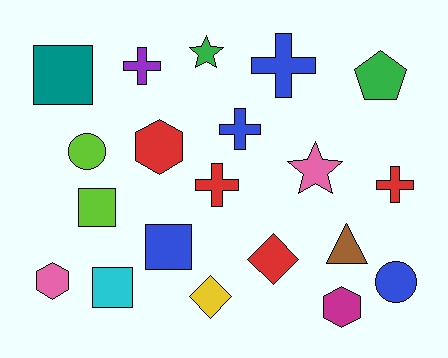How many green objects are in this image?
There are 2 green objects.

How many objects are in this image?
There are 20 objects.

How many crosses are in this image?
There are 5 crosses.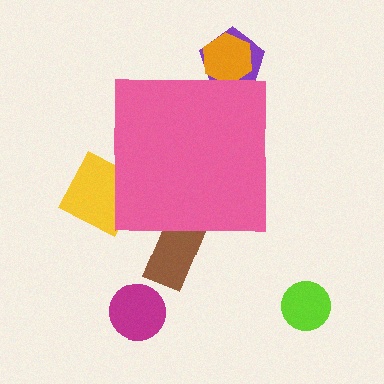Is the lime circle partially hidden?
No, the lime circle is fully visible.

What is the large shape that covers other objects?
A pink square.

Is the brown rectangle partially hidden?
Yes, the brown rectangle is partially hidden behind the pink square.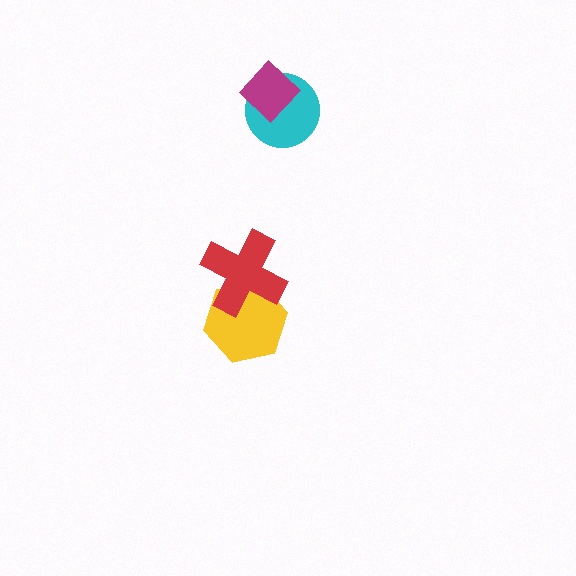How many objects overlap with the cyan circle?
1 object overlaps with the cyan circle.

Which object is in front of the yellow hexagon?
The red cross is in front of the yellow hexagon.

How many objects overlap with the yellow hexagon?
1 object overlaps with the yellow hexagon.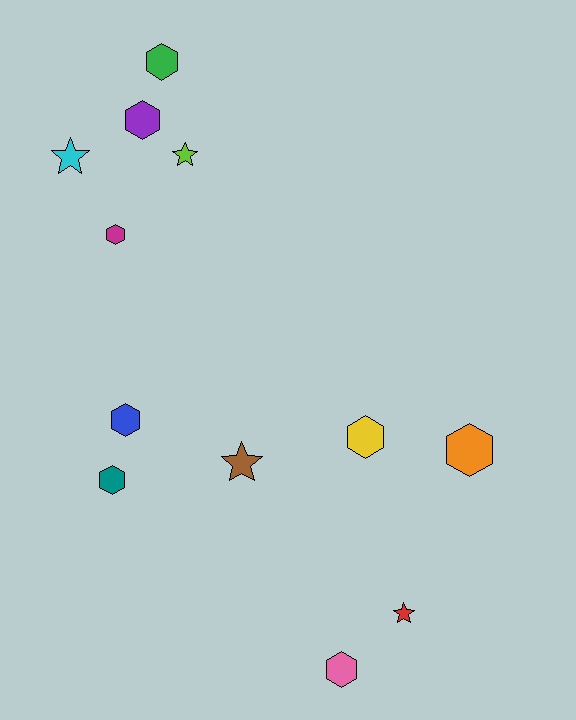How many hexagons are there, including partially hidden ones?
There are 8 hexagons.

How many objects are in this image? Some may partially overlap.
There are 12 objects.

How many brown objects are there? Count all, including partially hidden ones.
There is 1 brown object.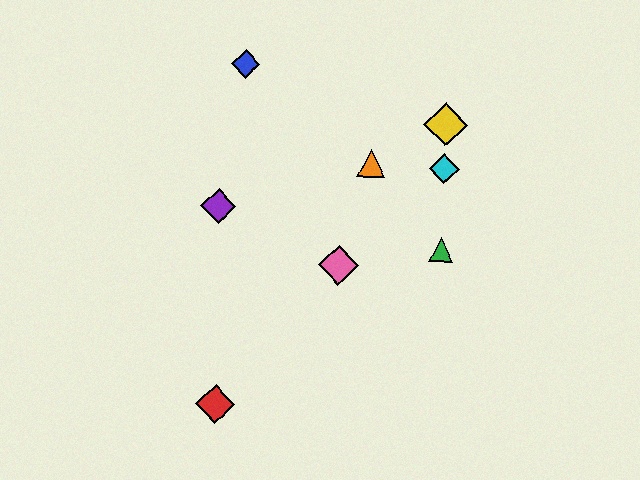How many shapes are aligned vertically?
3 shapes (the green triangle, the yellow diamond, the cyan diamond) are aligned vertically.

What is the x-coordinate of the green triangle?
The green triangle is at x≈441.